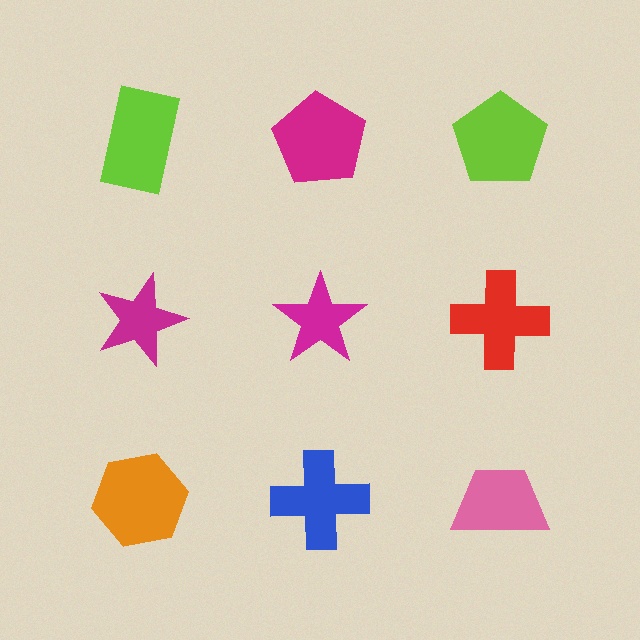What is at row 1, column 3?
A lime pentagon.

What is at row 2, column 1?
A magenta star.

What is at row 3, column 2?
A blue cross.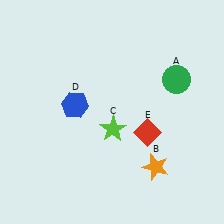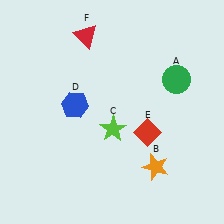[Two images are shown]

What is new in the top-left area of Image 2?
A red triangle (F) was added in the top-left area of Image 2.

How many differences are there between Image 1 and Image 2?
There is 1 difference between the two images.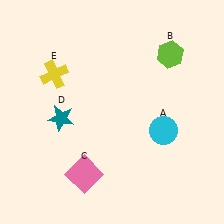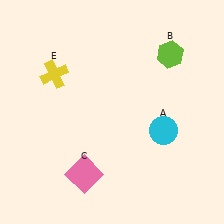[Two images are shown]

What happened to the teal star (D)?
The teal star (D) was removed in Image 2. It was in the bottom-left area of Image 1.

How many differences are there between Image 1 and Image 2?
There is 1 difference between the two images.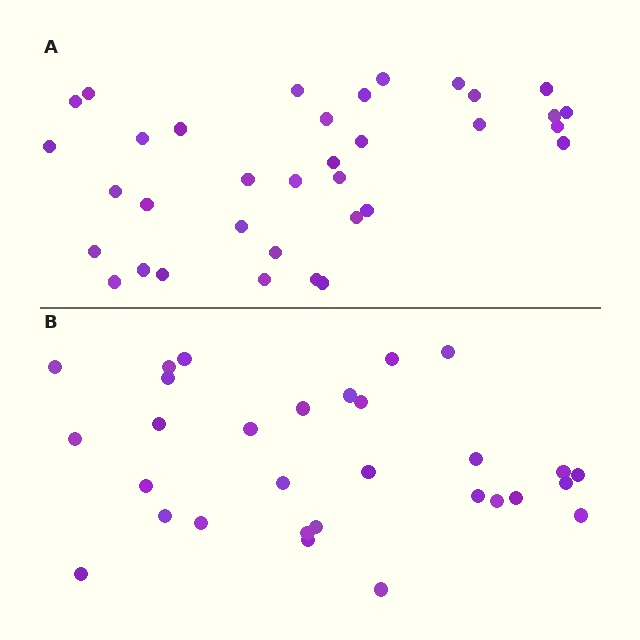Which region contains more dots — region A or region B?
Region A (the top region) has more dots.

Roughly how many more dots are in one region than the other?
Region A has about 5 more dots than region B.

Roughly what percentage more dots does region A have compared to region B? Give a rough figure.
About 15% more.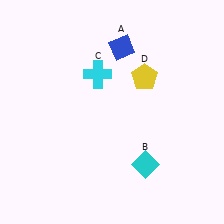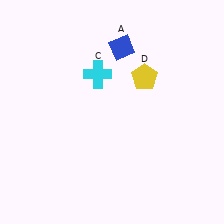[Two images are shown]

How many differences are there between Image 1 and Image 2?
There is 1 difference between the two images.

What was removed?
The cyan diamond (B) was removed in Image 2.